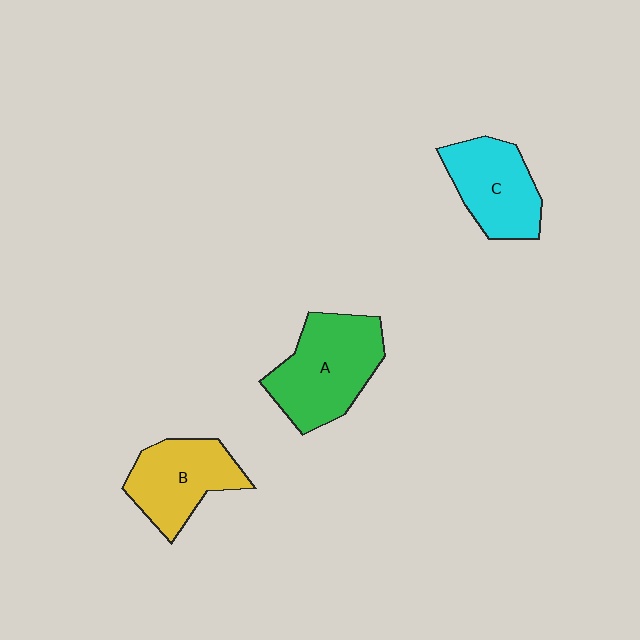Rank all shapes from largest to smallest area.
From largest to smallest: A (green), B (yellow), C (cyan).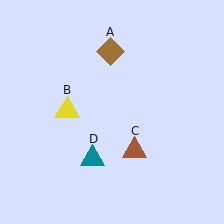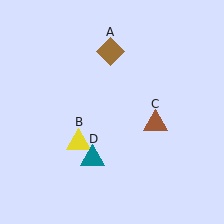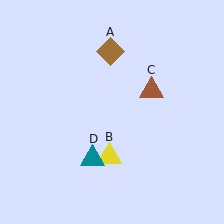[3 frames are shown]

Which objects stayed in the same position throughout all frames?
Brown diamond (object A) and teal triangle (object D) remained stationary.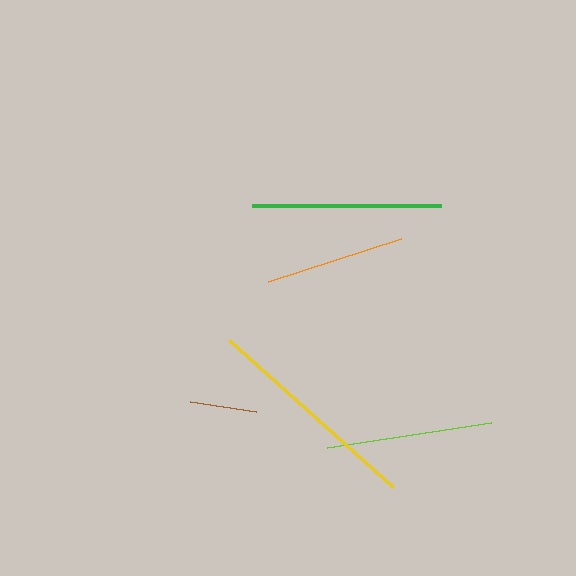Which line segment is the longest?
The yellow line is the longest at approximately 220 pixels.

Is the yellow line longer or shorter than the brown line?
The yellow line is longer than the brown line.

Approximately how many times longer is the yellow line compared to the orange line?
The yellow line is approximately 1.6 times the length of the orange line.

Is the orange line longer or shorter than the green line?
The green line is longer than the orange line.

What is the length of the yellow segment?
The yellow segment is approximately 220 pixels long.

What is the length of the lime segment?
The lime segment is approximately 166 pixels long.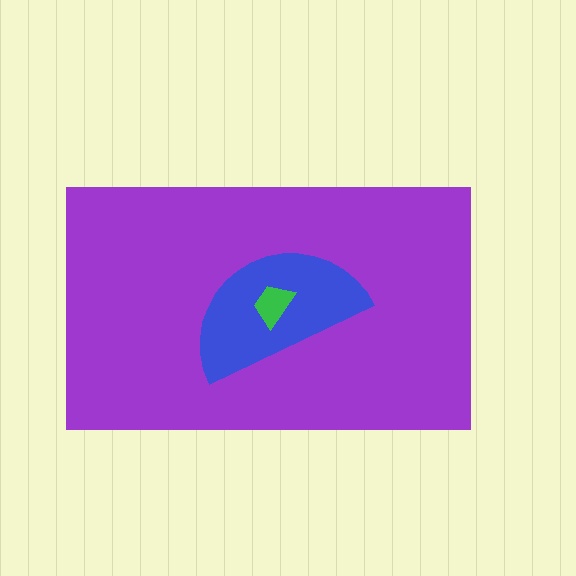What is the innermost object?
The green trapezoid.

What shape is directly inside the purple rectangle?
The blue semicircle.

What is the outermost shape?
The purple rectangle.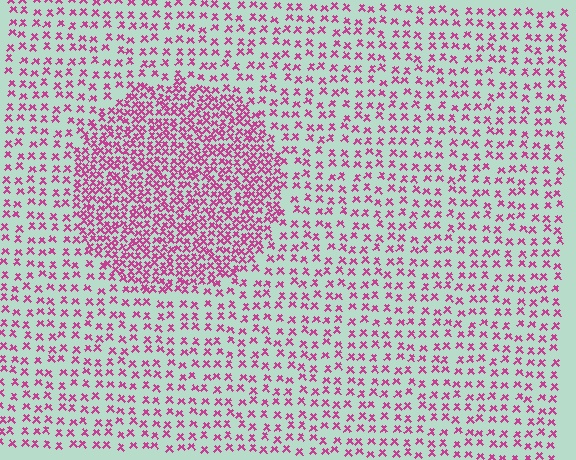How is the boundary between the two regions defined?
The boundary is defined by a change in element density (approximately 2.3x ratio). All elements are the same color, size, and shape.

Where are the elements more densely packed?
The elements are more densely packed inside the circle boundary.